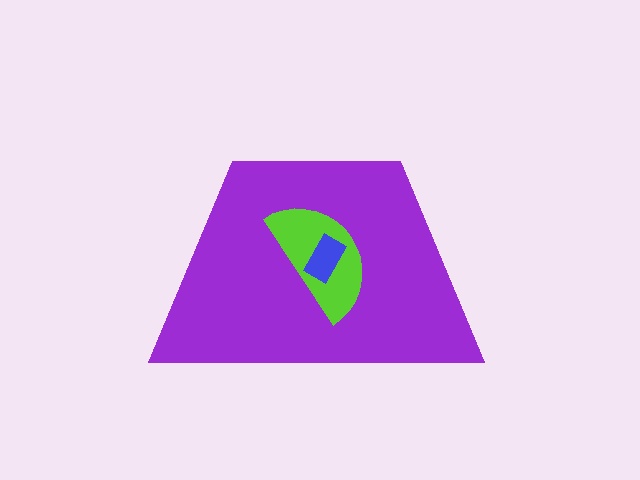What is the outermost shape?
The purple trapezoid.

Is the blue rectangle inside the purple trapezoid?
Yes.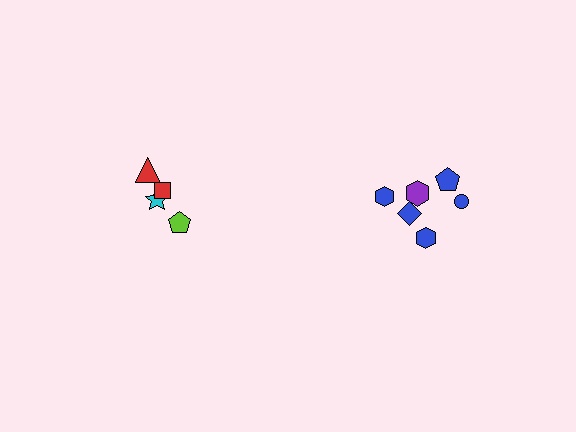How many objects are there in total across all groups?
There are 10 objects.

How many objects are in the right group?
There are 6 objects.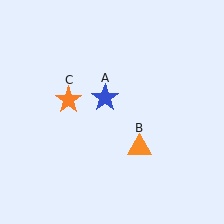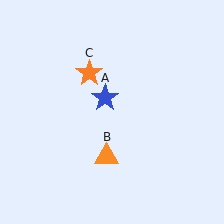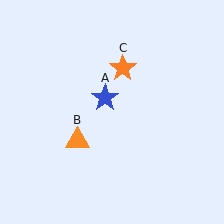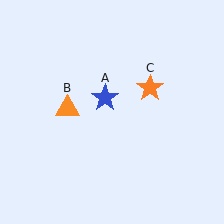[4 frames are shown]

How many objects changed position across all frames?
2 objects changed position: orange triangle (object B), orange star (object C).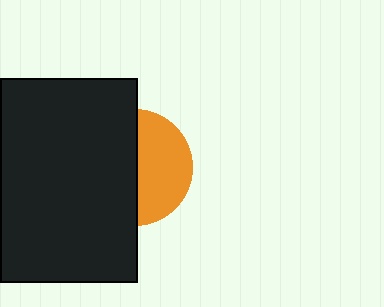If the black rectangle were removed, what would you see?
You would see the complete orange circle.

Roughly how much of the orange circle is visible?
About half of it is visible (roughly 47%).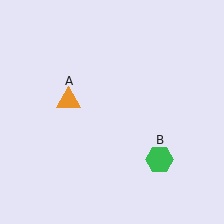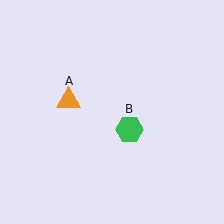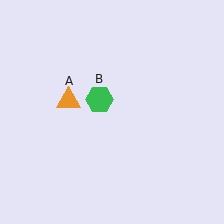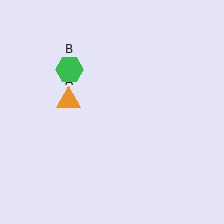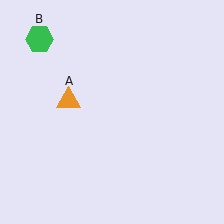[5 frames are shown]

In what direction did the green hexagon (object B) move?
The green hexagon (object B) moved up and to the left.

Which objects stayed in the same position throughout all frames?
Orange triangle (object A) remained stationary.